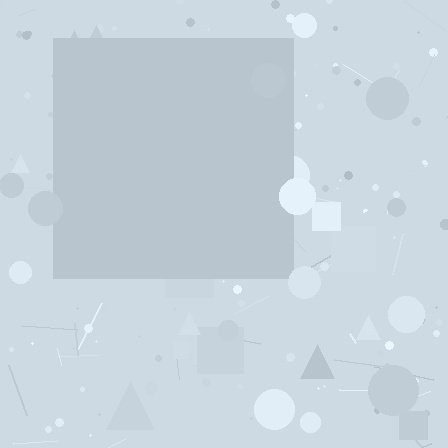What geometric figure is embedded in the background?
A square is embedded in the background.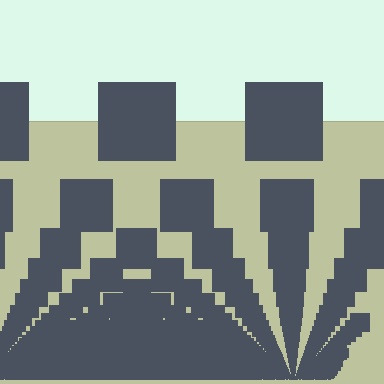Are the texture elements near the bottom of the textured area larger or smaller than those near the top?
Smaller. The gradient is inverted — elements near the bottom are smaller and denser.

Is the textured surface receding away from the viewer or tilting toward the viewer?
The surface appears to tilt toward the viewer. Texture elements get larger and sparser toward the top.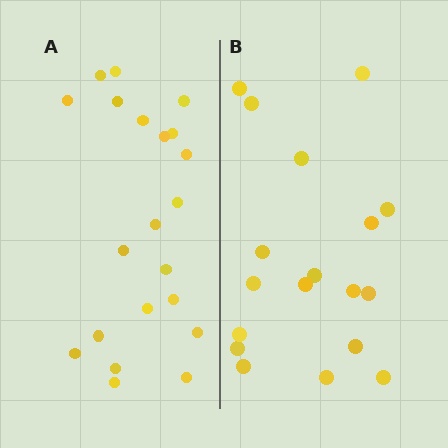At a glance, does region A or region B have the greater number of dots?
Region A (the left region) has more dots.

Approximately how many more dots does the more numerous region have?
Region A has just a few more — roughly 2 or 3 more dots than region B.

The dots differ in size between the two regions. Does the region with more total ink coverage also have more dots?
No. Region B has more total ink coverage because its dots are larger, but region A actually contains more individual dots. Total area can be misleading — the number of items is what matters here.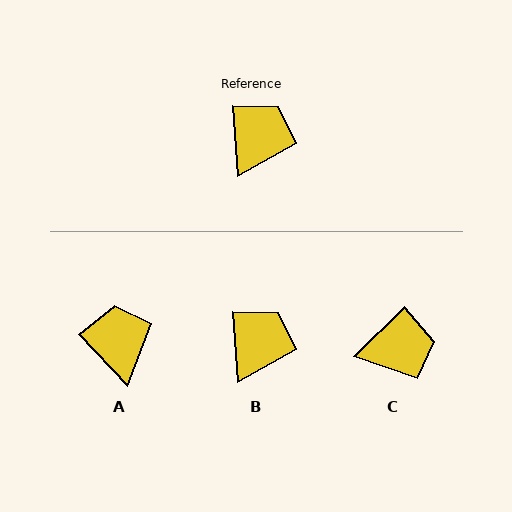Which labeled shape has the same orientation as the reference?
B.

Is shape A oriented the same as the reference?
No, it is off by about 39 degrees.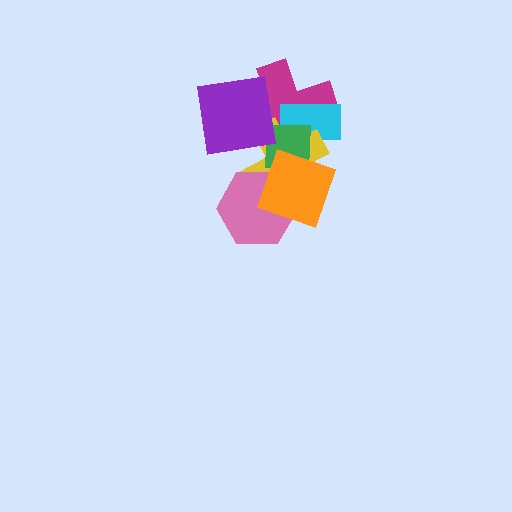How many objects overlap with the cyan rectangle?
3 objects overlap with the cyan rectangle.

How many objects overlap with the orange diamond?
4 objects overlap with the orange diamond.